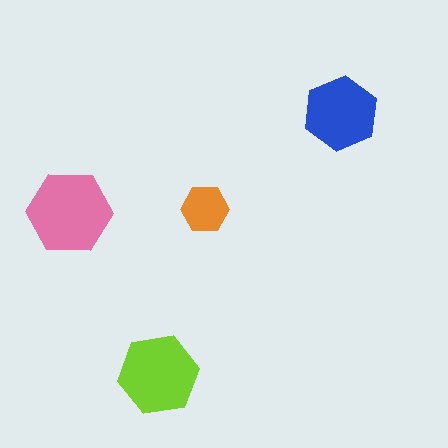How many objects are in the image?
There are 4 objects in the image.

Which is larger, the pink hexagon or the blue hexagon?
The pink one.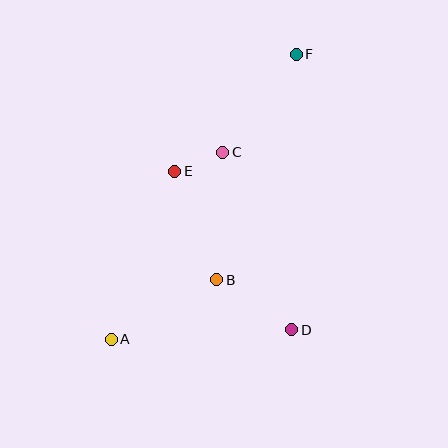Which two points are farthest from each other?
Points A and F are farthest from each other.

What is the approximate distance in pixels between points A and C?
The distance between A and C is approximately 218 pixels.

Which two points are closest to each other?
Points C and E are closest to each other.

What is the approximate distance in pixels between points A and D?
The distance between A and D is approximately 181 pixels.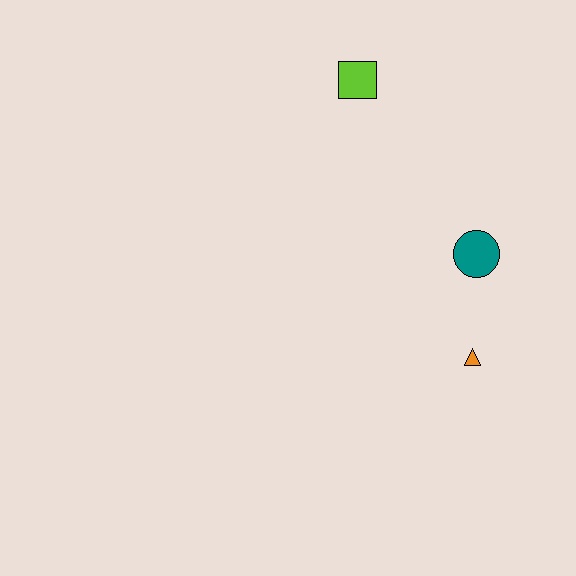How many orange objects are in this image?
There is 1 orange object.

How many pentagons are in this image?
There are no pentagons.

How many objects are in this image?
There are 3 objects.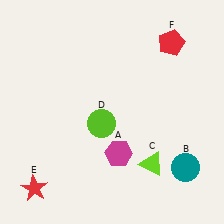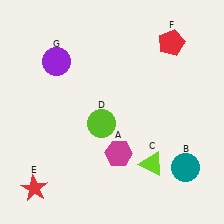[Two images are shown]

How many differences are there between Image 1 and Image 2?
There is 1 difference between the two images.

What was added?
A purple circle (G) was added in Image 2.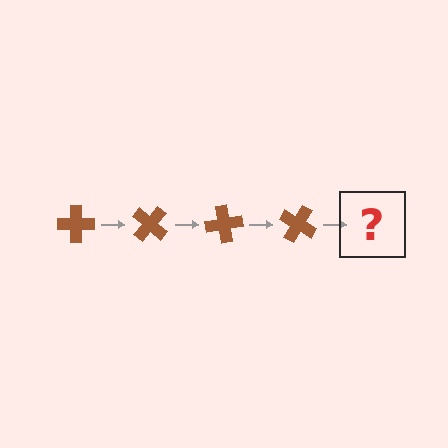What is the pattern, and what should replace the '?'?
The pattern is that the cross rotates 40 degrees each step. The '?' should be a brown cross rotated 160 degrees.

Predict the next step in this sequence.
The next step is a brown cross rotated 160 degrees.